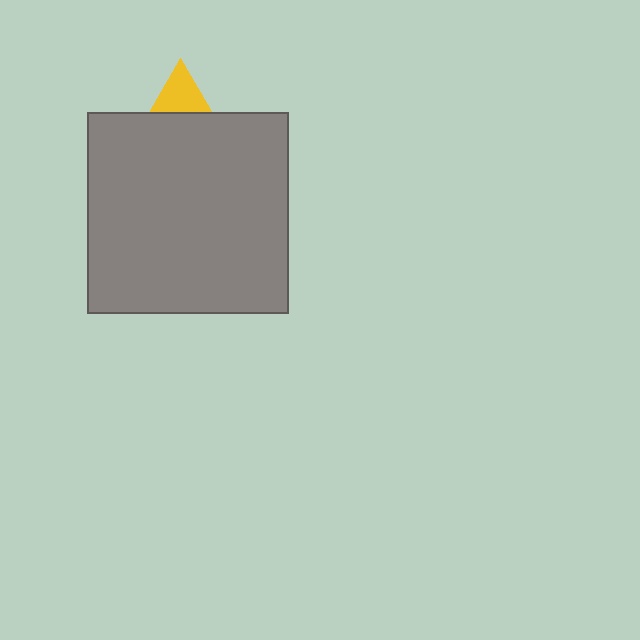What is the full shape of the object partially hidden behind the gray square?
The partially hidden object is a yellow triangle.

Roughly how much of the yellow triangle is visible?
A small part of it is visible (roughly 38%).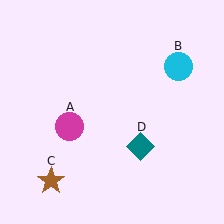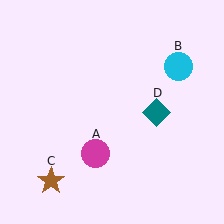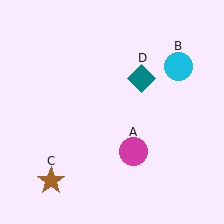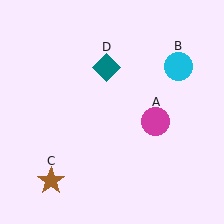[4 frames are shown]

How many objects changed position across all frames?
2 objects changed position: magenta circle (object A), teal diamond (object D).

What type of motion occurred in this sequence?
The magenta circle (object A), teal diamond (object D) rotated counterclockwise around the center of the scene.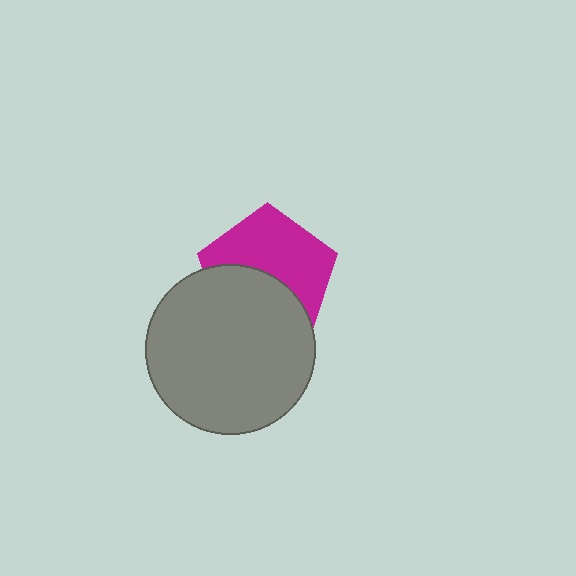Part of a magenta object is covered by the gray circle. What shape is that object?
It is a pentagon.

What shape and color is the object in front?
The object in front is a gray circle.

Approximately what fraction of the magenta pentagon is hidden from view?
Roughly 45% of the magenta pentagon is hidden behind the gray circle.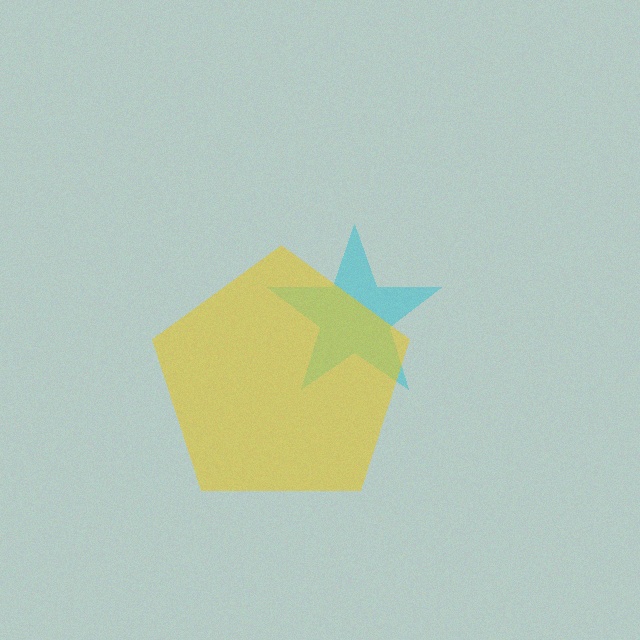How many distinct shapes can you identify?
There are 2 distinct shapes: a cyan star, a yellow pentagon.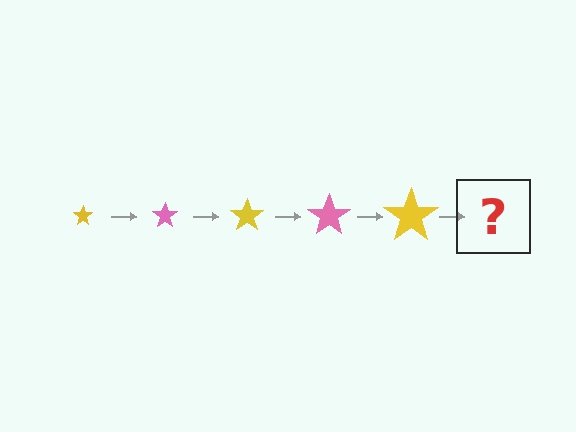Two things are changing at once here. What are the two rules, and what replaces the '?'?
The two rules are that the star grows larger each step and the color cycles through yellow and pink. The '?' should be a pink star, larger than the previous one.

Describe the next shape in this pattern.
It should be a pink star, larger than the previous one.